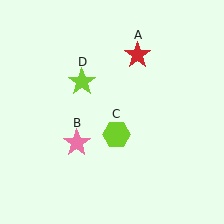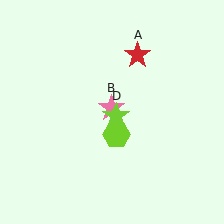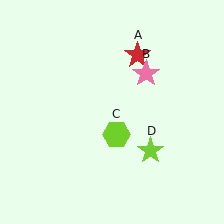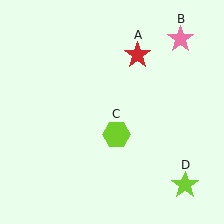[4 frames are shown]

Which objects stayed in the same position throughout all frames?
Red star (object A) and lime hexagon (object C) remained stationary.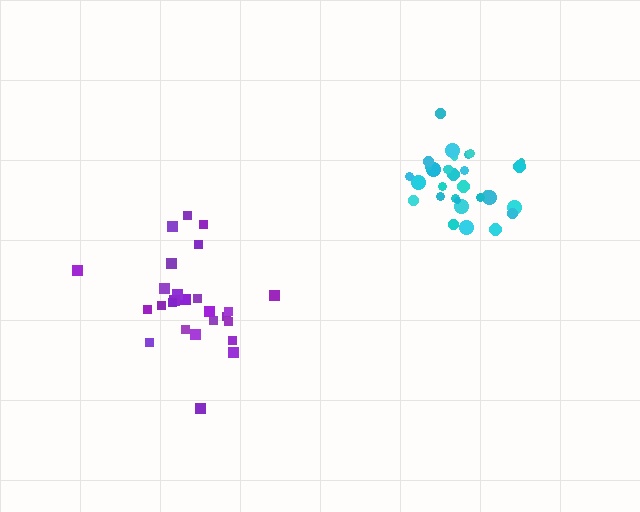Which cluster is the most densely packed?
Cyan.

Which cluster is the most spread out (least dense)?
Purple.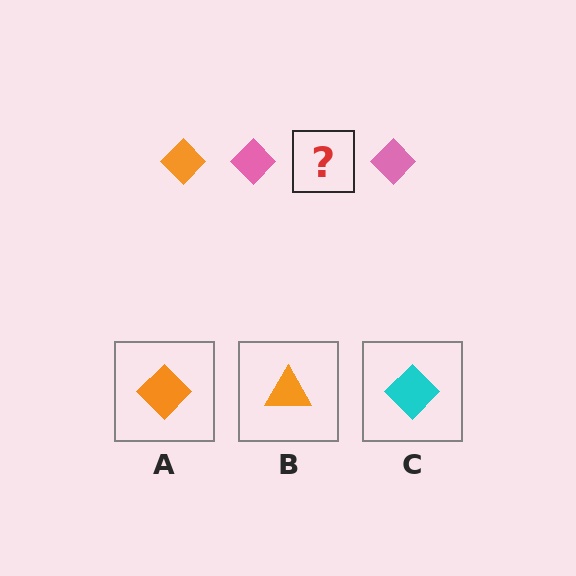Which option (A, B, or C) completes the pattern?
A.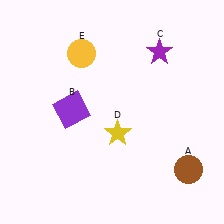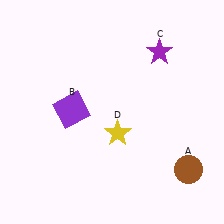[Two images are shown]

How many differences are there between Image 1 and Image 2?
There is 1 difference between the two images.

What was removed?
The yellow circle (E) was removed in Image 2.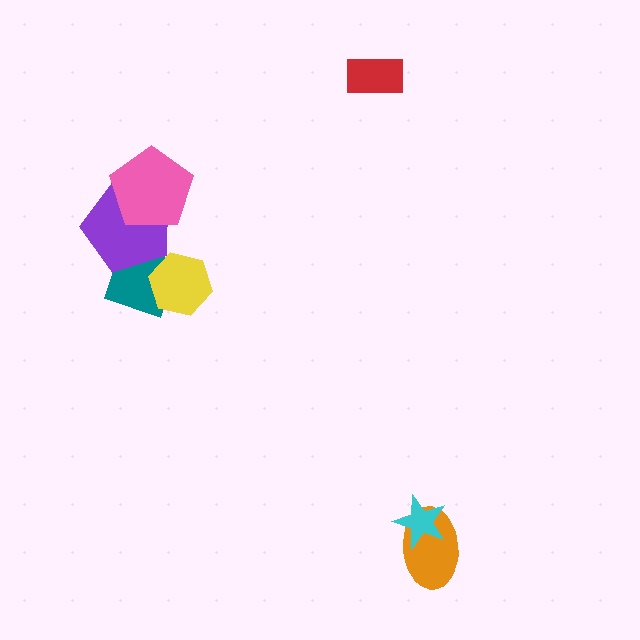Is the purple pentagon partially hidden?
Yes, it is partially covered by another shape.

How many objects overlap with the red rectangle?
0 objects overlap with the red rectangle.